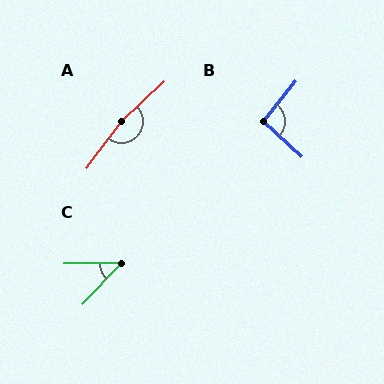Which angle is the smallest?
C, at approximately 47 degrees.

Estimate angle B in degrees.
Approximately 94 degrees.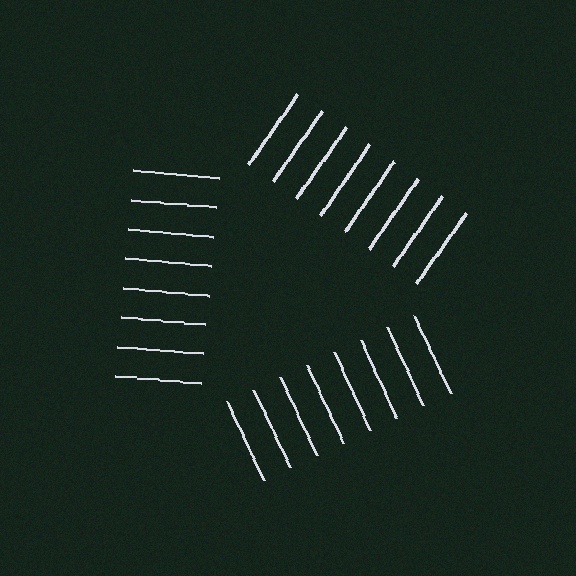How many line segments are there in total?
24 — 8 along each of the 3 edges.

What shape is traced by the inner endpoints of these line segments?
An illusory triangle — the line segments terminate on its edges but no continuous stroke is drawn.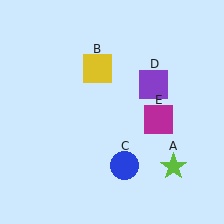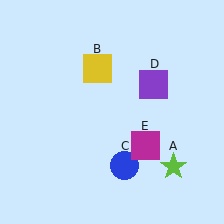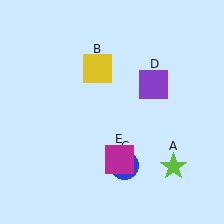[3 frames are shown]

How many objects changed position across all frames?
1 object changed position: magenta square (object E).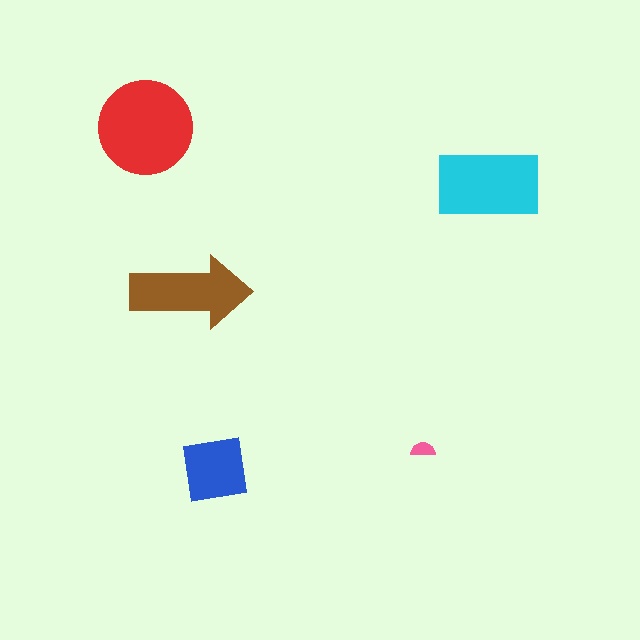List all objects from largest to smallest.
The red circle, the cyan rectangle, the brown arrow, the blue square, the pink semicircle.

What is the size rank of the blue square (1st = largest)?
4th.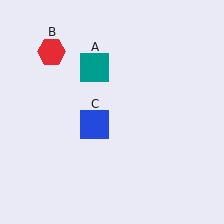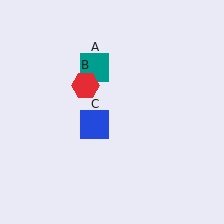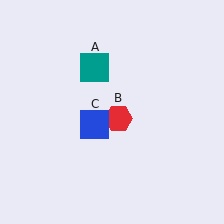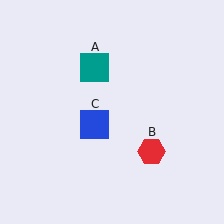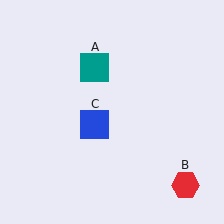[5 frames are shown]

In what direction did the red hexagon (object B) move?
The red hexagon (object B) moved down and to the right.